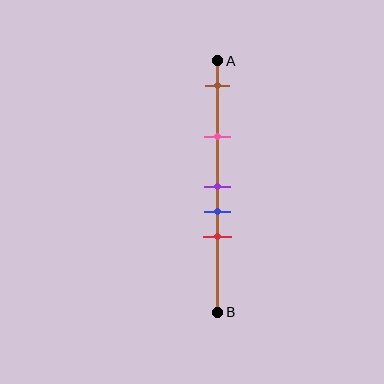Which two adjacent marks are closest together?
The purple and blue marks are the closest adjacent pair.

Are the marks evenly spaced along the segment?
No, the marks are not evenly spaced.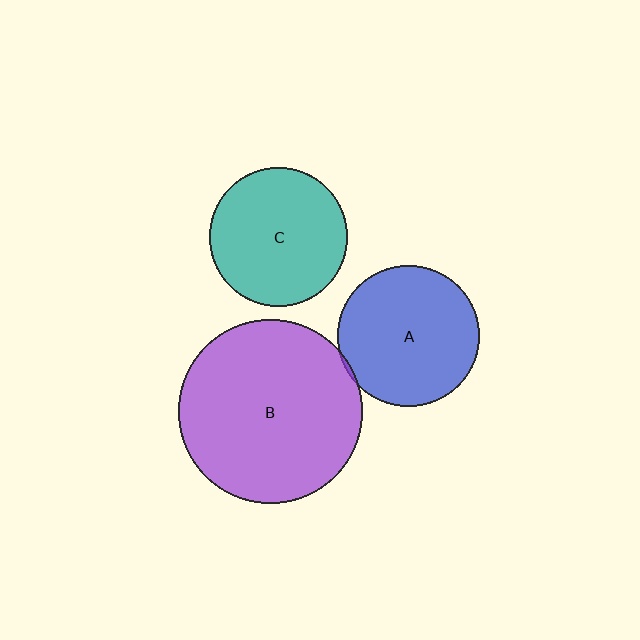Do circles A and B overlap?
Yes.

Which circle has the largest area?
Circle B (purple).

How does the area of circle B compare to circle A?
Approximately 1.7 times.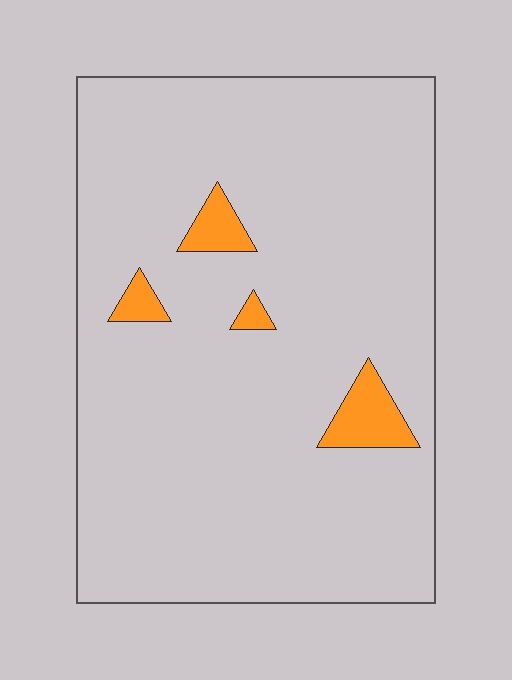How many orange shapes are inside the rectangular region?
4.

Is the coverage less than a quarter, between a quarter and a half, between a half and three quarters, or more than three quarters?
Less than a quarter.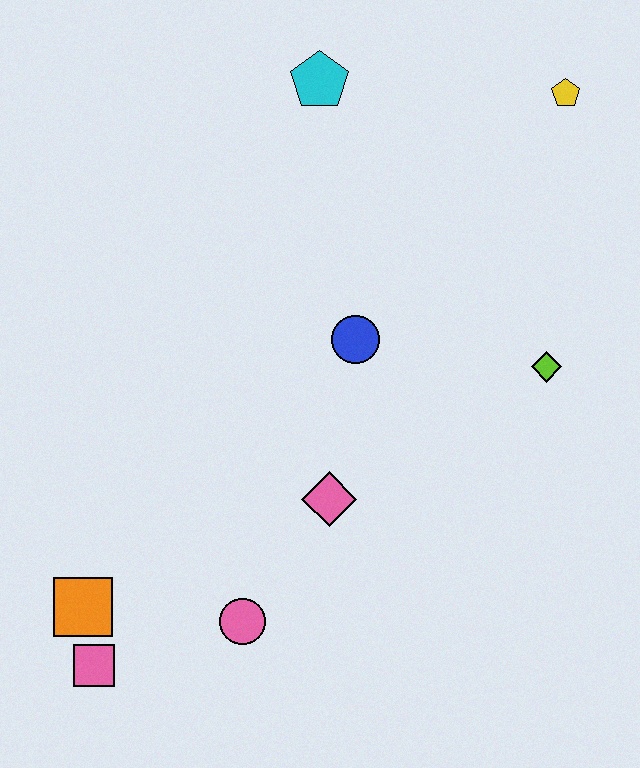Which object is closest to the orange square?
The pink square is closest to the orange square.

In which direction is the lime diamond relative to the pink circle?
The lime diamond is to the right of the pink circle.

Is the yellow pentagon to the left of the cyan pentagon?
No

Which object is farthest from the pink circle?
The yellow pentagon is farthest from the pink circle.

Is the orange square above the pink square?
Yes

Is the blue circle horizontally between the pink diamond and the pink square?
No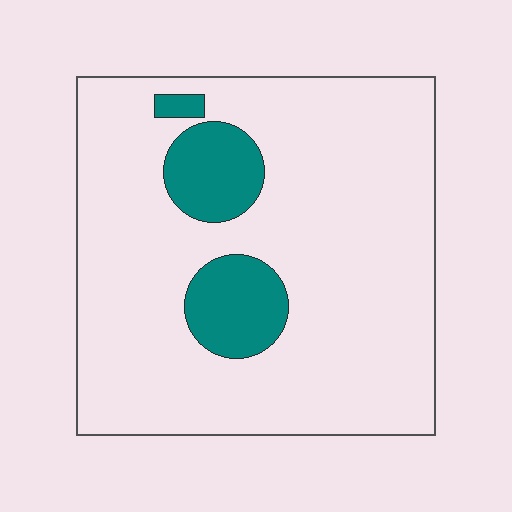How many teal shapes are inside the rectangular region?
3.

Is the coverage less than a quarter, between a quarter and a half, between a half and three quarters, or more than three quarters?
Less than a quarter.